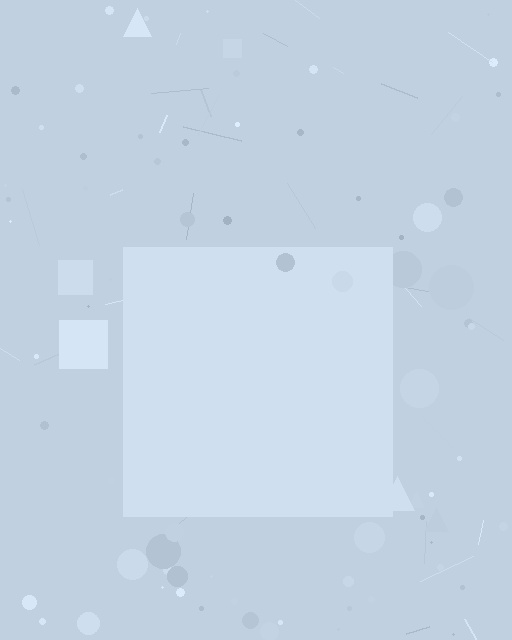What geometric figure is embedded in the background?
A square is embedded in the background.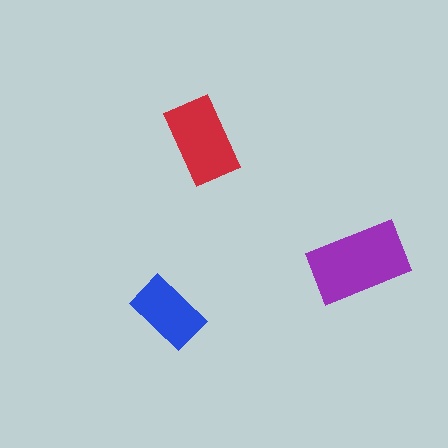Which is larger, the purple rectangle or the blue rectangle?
The purple one.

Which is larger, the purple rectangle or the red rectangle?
The purple one.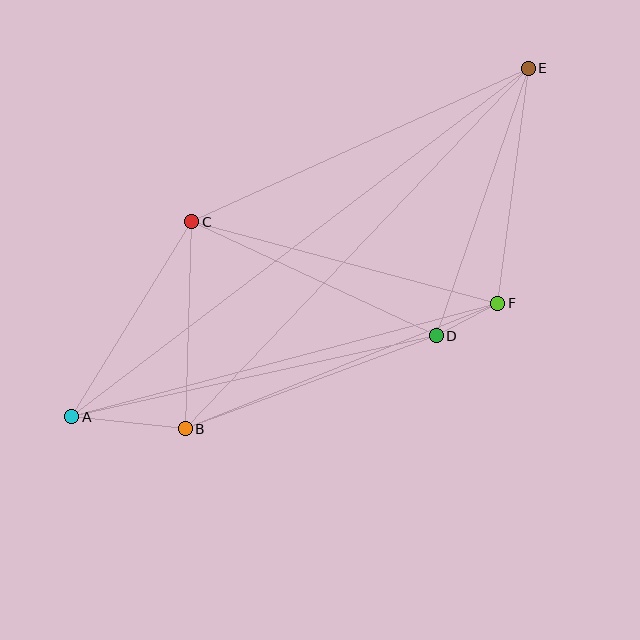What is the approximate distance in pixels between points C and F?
The distance between C and F is approximately 317 pixels.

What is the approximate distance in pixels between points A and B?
The distance between A and B is approximately 114 pixels.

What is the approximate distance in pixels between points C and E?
The distance between C and E is approximately 370 pixels.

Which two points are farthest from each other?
Points A and E are farthest from each other.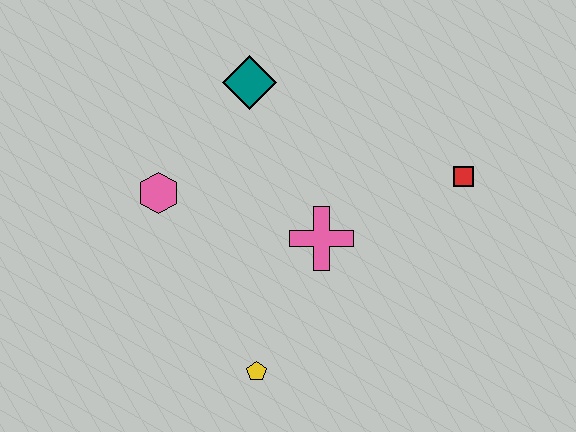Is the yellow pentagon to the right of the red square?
No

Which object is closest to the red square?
The pink cross is closest to the red square.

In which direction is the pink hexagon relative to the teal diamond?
The pink hexagon is below the teal diamond.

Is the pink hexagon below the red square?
Yes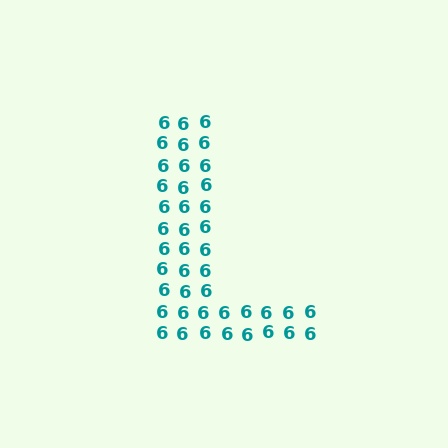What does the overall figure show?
The overall figure shows the letter L.